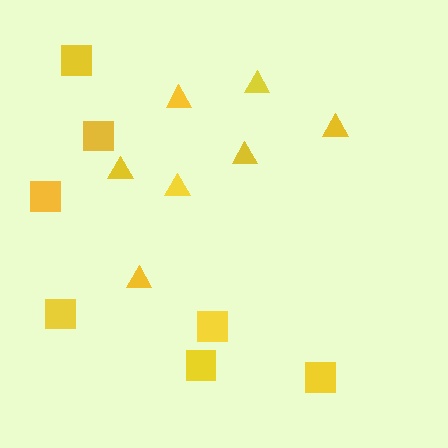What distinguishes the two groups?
There are 2 groups: one group of squares (7) and one group of triangles (7).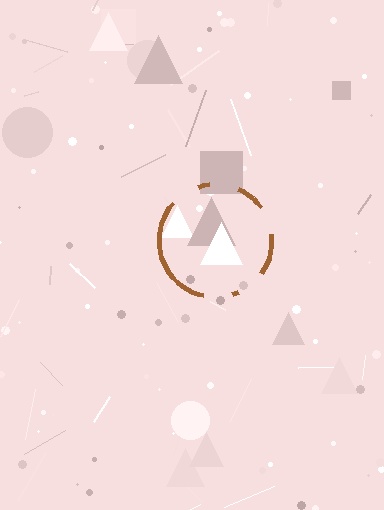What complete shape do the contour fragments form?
The contour fragments form a circle.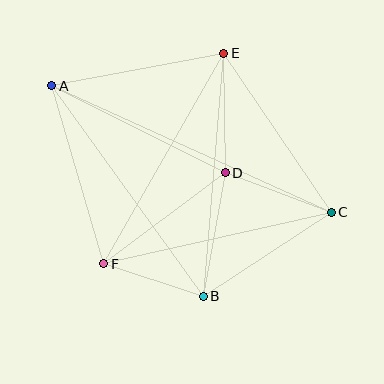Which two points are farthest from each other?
Points A and C are farthest from each other.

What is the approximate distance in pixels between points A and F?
The distance between A and F is approximately 185 pixels.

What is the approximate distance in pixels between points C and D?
The distance between C and D is approximately 113 pixels.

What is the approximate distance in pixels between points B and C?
The distance between B and C is approximately 153 pixels.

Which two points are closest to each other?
Points B and F are closest to each other.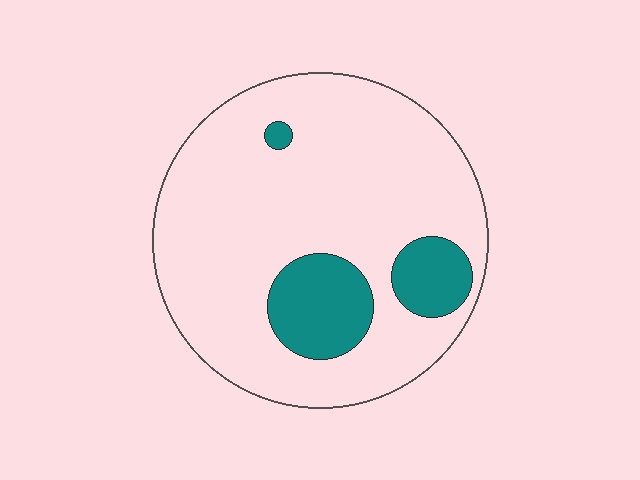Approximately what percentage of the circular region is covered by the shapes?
Approximately 15%.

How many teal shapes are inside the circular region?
3.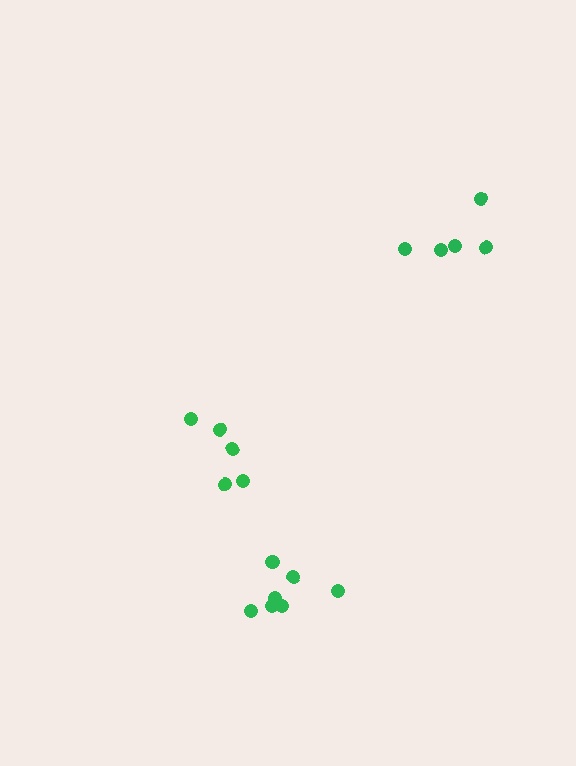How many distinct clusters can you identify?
There are 3 distinct clusters.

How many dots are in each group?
Group 1: 5 dots, Group 2: 5 dots, Group 3: 7 dots (17 total).